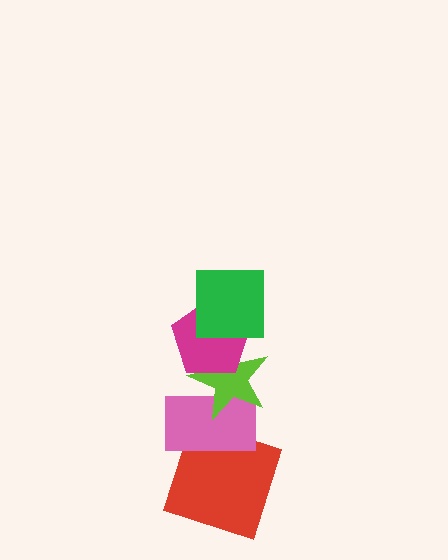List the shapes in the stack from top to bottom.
From top to bottom: the green square, the magenta pentagon, the lime star, the pink rectangle, the red square.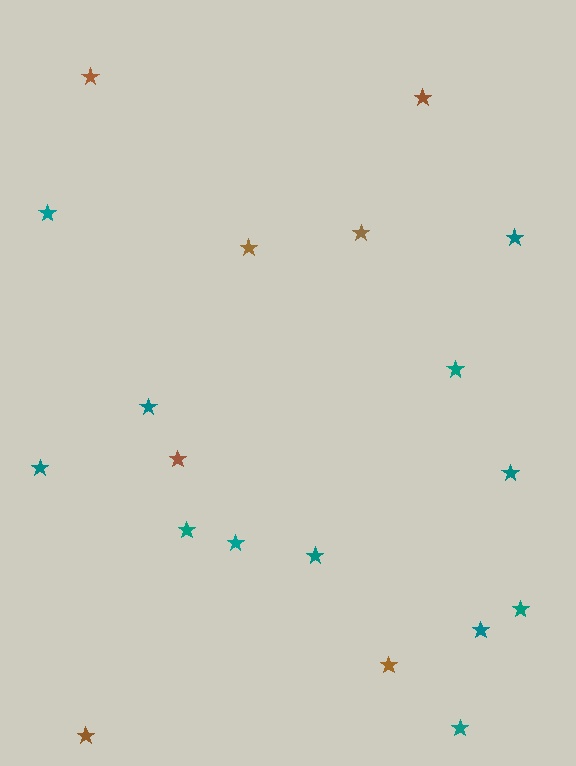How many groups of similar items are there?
There are 2 groups: one group of teal stars (12) and one group of brown stars (7).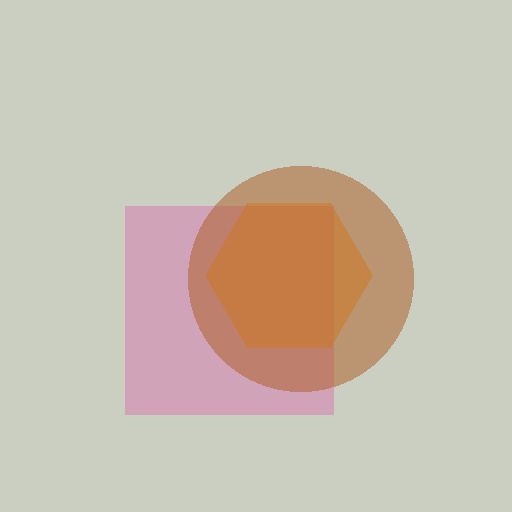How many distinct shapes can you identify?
There are 3 distinct shapes: a pink square, an orange hexagon, a brown circle.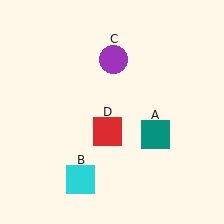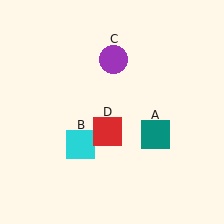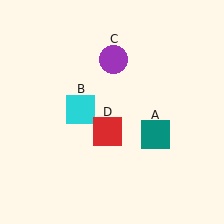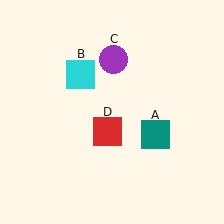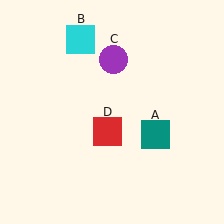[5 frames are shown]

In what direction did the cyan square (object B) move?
The cyan square (object B) moved up.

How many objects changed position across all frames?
1 object changed position: cyan square (object B).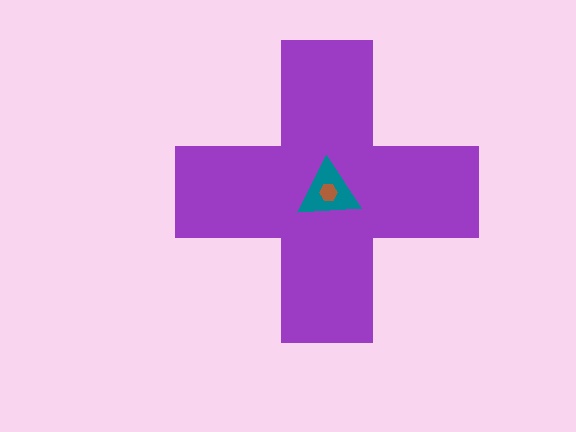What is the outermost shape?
The purple cross.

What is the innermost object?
The brown hexagon.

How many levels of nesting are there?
3.